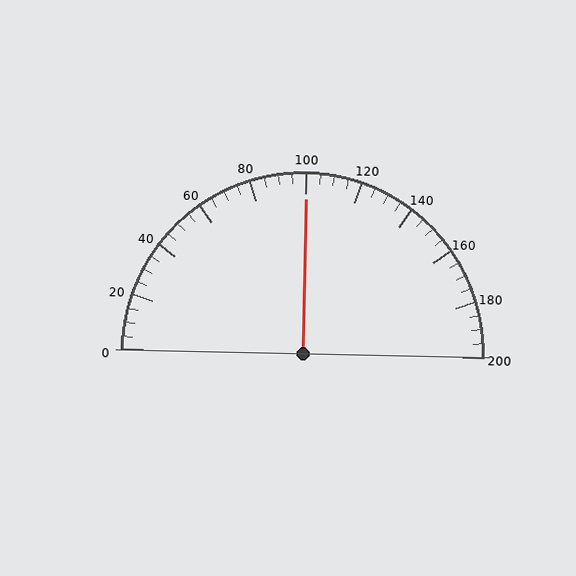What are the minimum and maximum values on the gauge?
The gauge ranges from 0 to 200.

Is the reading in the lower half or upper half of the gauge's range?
The reading is in the upper half of the range (0 to 200).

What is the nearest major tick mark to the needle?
The nearest major tick mark is 100.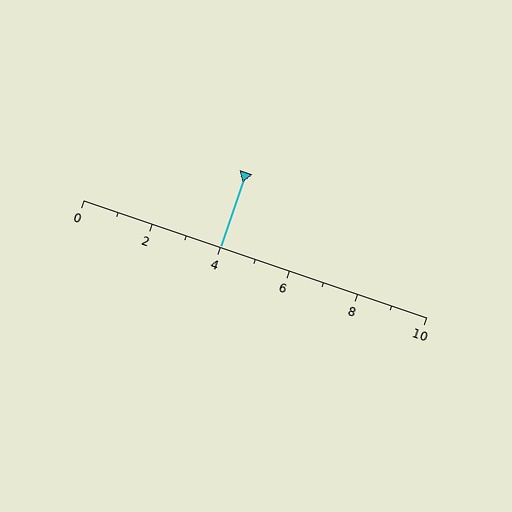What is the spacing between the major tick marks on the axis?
The major ticks are spaced 2 apart.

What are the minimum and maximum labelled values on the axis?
The axis runs from 0 to 10.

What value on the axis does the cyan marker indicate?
The marker indicates approximately 4.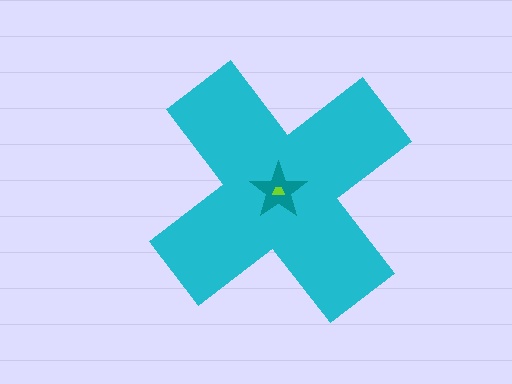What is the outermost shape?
The cyan cross.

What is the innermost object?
The lime trapezoid.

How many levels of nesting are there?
3.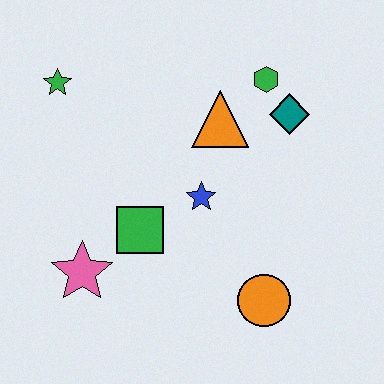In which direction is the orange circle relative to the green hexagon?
The orange circle is below the green hexagon.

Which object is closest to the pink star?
The green square is closest to the pink star.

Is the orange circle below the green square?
Yes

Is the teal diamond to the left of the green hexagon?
No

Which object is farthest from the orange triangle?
The pink star is farthest from the orange triangle.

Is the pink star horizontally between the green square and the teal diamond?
No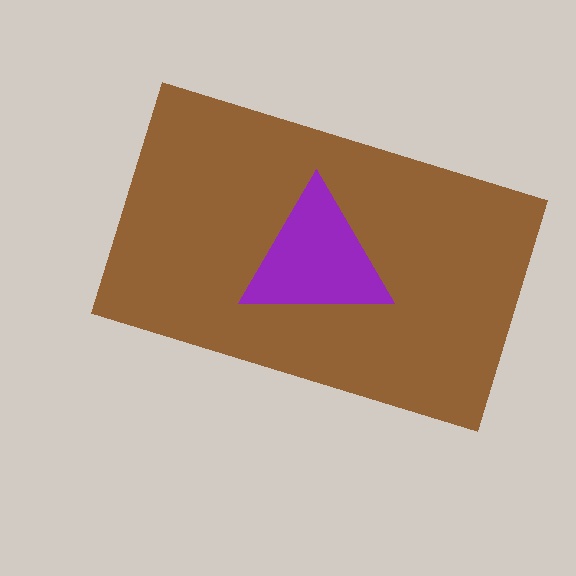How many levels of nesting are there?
2.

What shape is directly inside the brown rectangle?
The purple triangle.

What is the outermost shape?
The brown rectangle.